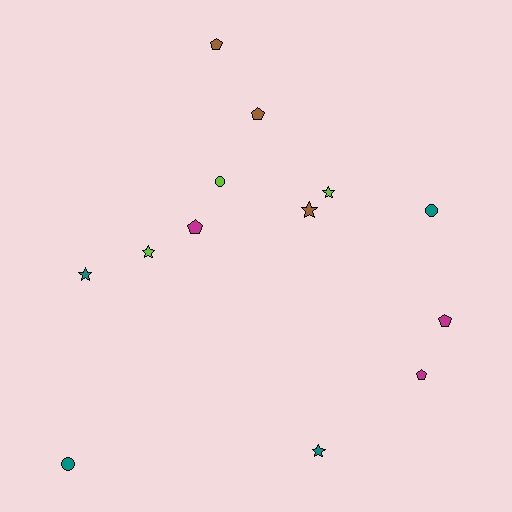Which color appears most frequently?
Teal, with 4 objects.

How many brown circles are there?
There are no brown circles.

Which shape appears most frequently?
Pentagon, with 5 objects.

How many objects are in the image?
There are 13 objects.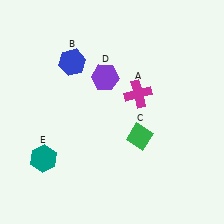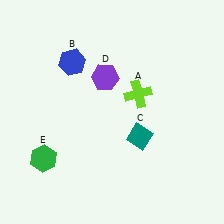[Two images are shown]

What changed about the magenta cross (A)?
In Image 1, A is magenta. In Image 2, it changed to lime.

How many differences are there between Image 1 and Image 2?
There are 3 differences between the two images.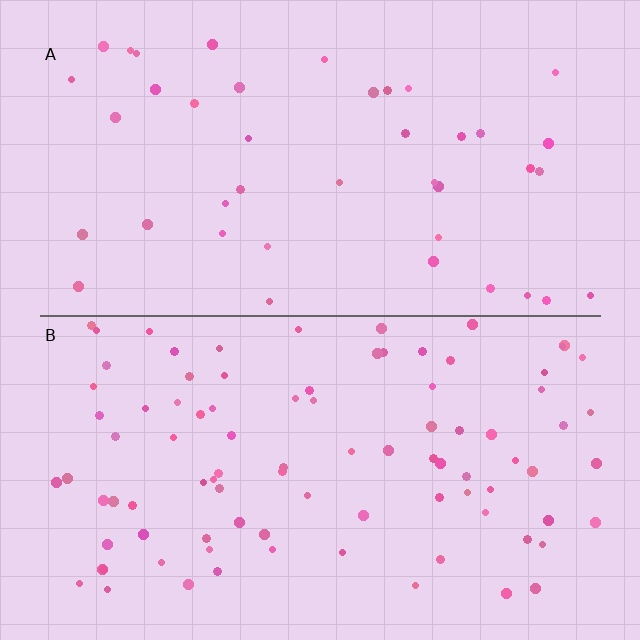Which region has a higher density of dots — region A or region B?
B (the bottom).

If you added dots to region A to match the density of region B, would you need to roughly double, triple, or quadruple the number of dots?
Approximately double.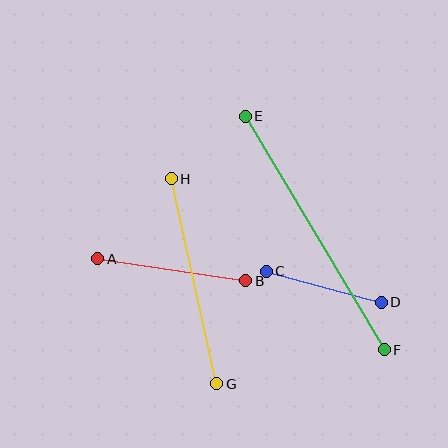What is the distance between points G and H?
The distance is approximately 210 pixels.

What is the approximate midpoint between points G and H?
The midpoint is at approximately (194, 281) pixels.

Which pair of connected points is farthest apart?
Points E and F are farthest apart.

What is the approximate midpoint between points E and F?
The midpoint is at approximately (315, 233) pixels.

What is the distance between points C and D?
The distance is approximately 119 pixels.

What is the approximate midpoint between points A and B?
The midpoint is at approximately (172, 270) pixels.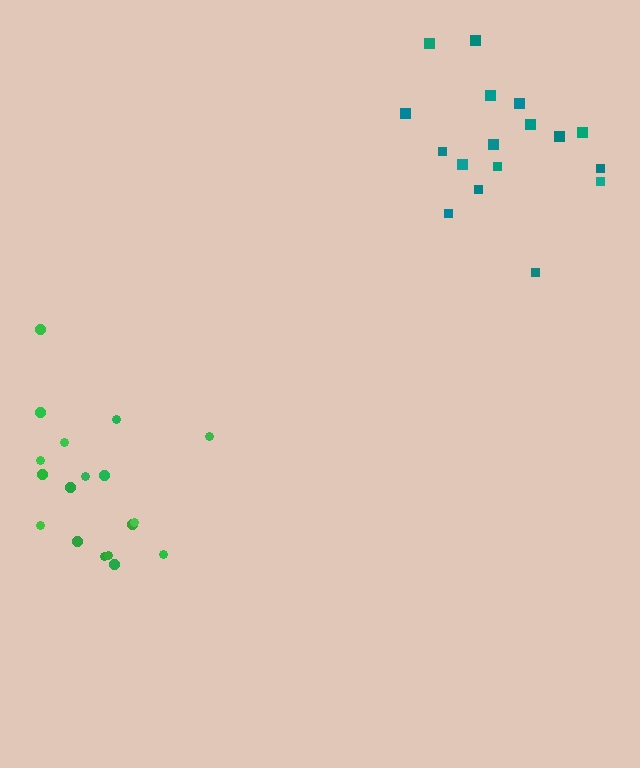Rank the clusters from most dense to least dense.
teal, green.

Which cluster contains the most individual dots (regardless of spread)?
Green (18).